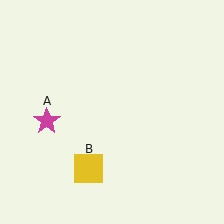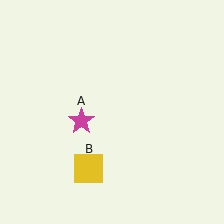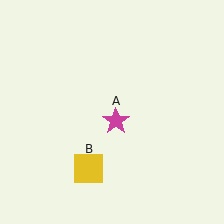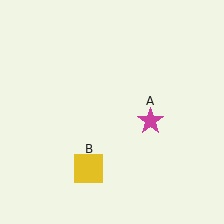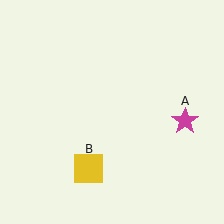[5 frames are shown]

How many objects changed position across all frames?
1 object changed position: magenta star (object A).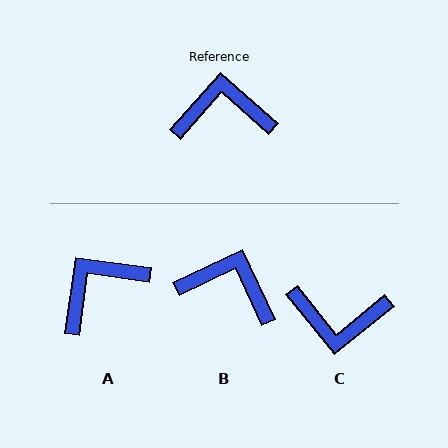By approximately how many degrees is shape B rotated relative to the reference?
Approximately 24 degrees clockwise.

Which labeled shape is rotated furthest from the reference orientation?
C, about 170 degrees away.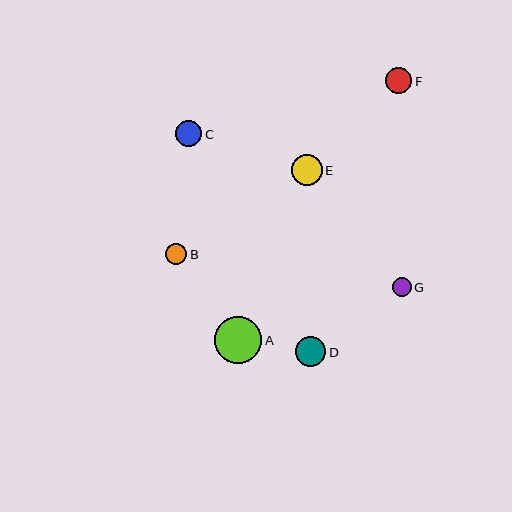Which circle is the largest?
Circle A is the largest with a size of approximately 47 pixels.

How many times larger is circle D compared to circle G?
Circle D is approximately 1.6 times the size of circle G.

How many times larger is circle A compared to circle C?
Circle A is approximately 1.8 times the size of circle C.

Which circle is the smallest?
Circle G is the smallest with a size of approximately 18 pixels.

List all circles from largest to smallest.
From largest to smallest: A, E, D, F, C, B, G.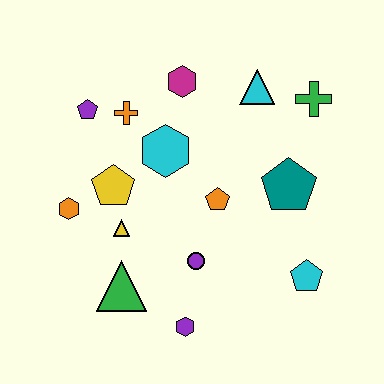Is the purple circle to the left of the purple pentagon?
No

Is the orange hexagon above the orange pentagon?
No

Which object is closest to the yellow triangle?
The yellow pentagon is closest to the yellow triangle.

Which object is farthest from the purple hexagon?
The green cross is farthest from the purple hexagon.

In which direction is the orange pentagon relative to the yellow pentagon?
The orange pentagon is to the right of the yellow pentagon.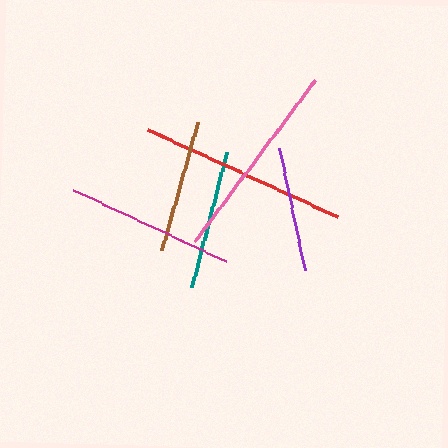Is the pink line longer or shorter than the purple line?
The pink line is longer than the purple line.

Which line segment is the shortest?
The purple line is the shortest at approximately 126 pixels.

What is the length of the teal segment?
The teal segment is approximately 139 pixels long.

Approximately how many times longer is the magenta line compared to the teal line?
The magenta line is approximately 1.2 times the length of the teal line.